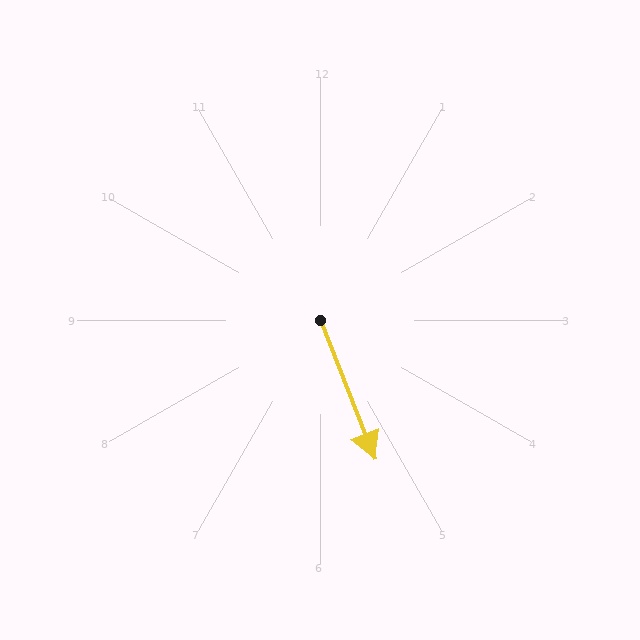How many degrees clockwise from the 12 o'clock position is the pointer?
Approximately 159 degrees.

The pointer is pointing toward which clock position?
Roughly 5 o'clock.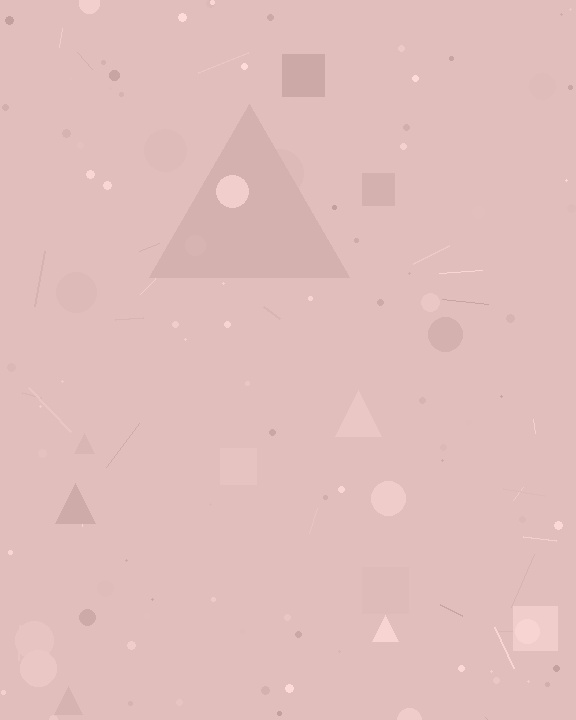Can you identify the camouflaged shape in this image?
The camouflaged shape is a triangle.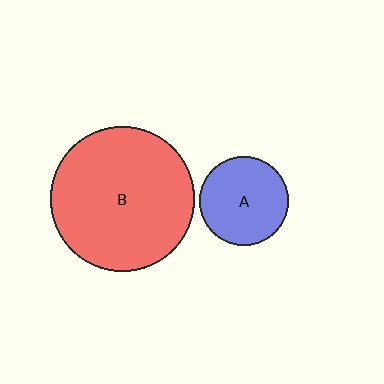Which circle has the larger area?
Circle B (red).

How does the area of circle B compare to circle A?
Approximately 2.6 times.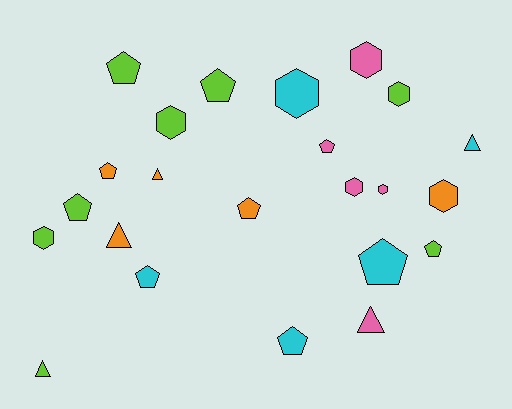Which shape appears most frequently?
Pentagon, with 10 objects.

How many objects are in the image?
There are 23 objects.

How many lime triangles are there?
There is 1 lime triangle.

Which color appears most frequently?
Lime, with 8 objects.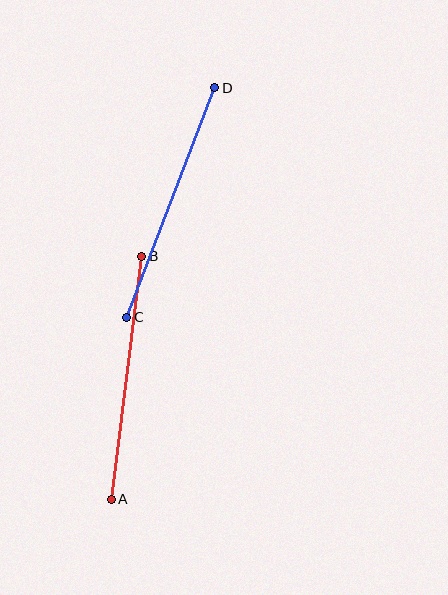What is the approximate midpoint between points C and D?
The midpoint is at approximately (171, 202) pixels.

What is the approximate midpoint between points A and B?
The midpoint is at approximately (127, 378) pixels.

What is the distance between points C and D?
The distance is approximately 246 pixels.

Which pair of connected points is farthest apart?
Points C and D are farthest apart.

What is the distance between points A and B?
The distance is approximately 245 pixels.